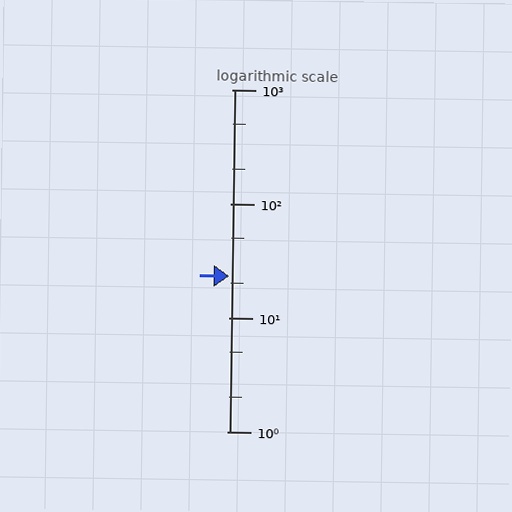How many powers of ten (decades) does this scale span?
The scale spans 3 decades, from 1 to 1000.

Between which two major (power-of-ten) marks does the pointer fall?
The pointer is between 10 and 100.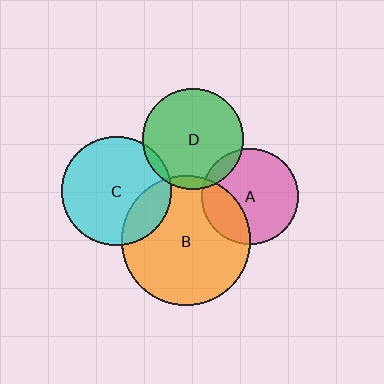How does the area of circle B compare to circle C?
Approximately 1.4 times.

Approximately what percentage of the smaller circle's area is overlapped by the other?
Approximately 5%.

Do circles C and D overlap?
Yes.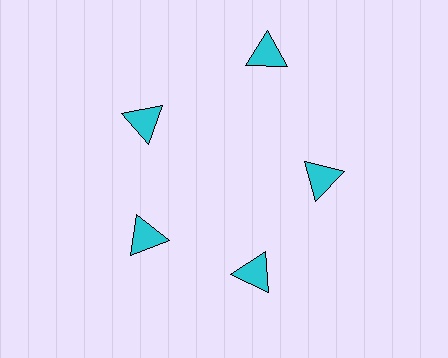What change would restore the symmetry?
The symmetry would be restored by moving it inward, back onto the ring so that all 5 triangles sit at equal angles and equal distance from the center.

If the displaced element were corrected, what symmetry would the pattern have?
It would have 5-fold rotational symmetry — the pattern would map onto itself every 72 degrees.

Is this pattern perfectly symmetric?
No. The 5 cyan triangles are arranged in a ring, but one element near the 1 o'clock position is pushed outward from the center, breaking the 5-fold rotational symmetry.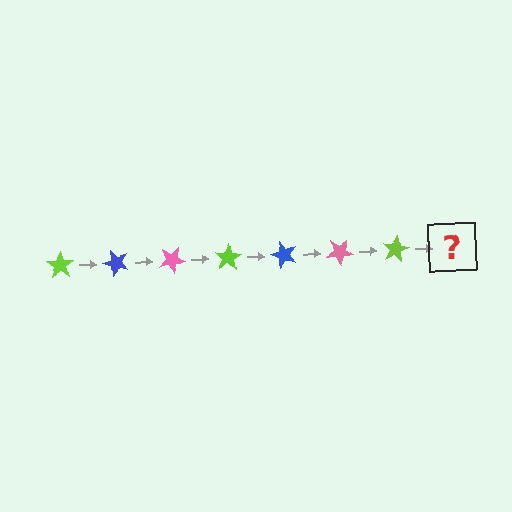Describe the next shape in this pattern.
It should be a blue star, rotated 350 degrees from the start.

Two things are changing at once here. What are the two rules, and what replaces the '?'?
The two rules are that it rotates 50 degrees each step and the color cycles through lime, blue, and pink. The '?' should be a blue star, rotated 350 degrees from the start.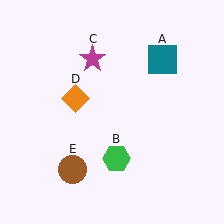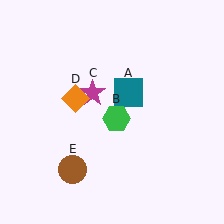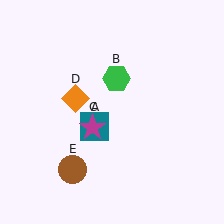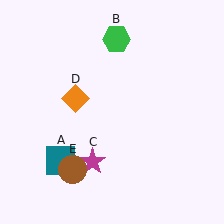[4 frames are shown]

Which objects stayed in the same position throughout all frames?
Orange diamond (object D) and brown circle (object E) remained stationary.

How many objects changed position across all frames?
3 objects changed position: teal square (object A), green hexagon (object B), magenta star (object C).